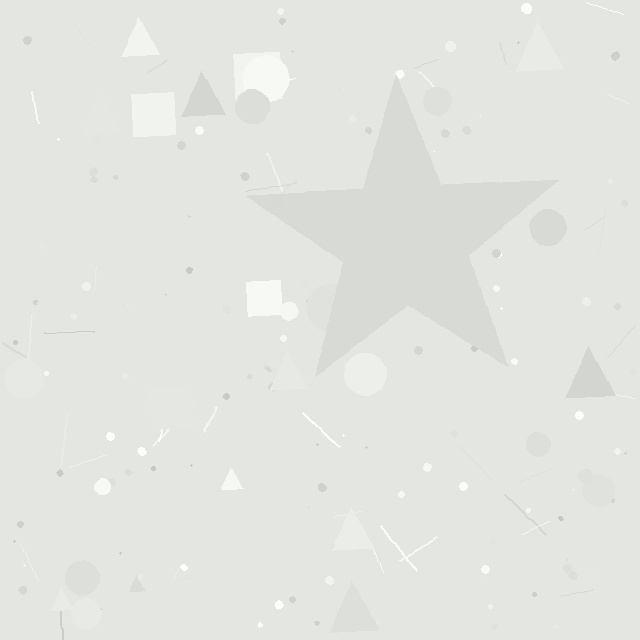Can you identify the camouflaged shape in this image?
The camouflaged shape is a star.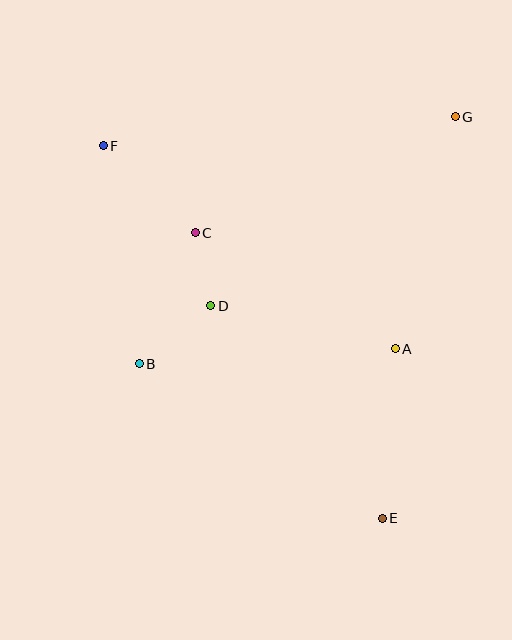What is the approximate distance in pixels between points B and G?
The distance between B and G is approximately 401 pixels.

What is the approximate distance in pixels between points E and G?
The distance between E and G is approximately 408 pixels.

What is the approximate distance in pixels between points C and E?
The distance between C and E is approximately 341 pixels.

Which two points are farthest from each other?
Points E and F are farthest from each other.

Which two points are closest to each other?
Points C and D are closest to each other.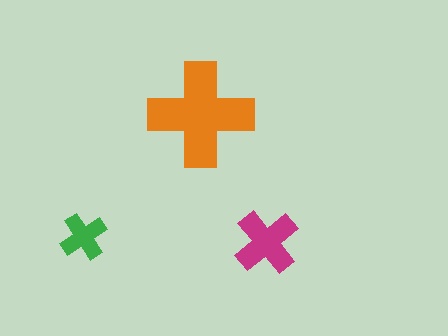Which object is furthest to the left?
The green cross is leftmost.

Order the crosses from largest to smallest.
the orange one, the magenta one, the green one.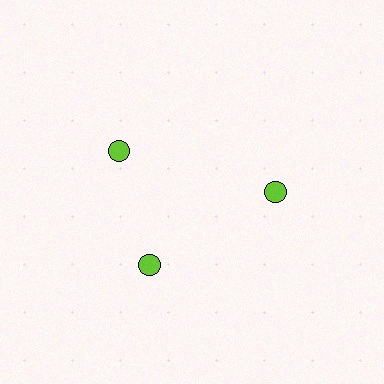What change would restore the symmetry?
The symmetry would be restored by rotating it back into even spacing with its neighbors so that all 3 circles sit at equal angles and equal distance from the center.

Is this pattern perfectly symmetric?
No. The 3 lime circles are arranged in a ring, but one element near the 11 o'clock position is rotated out of alignment along the ring, breaking the 3-fold rotational symmetry.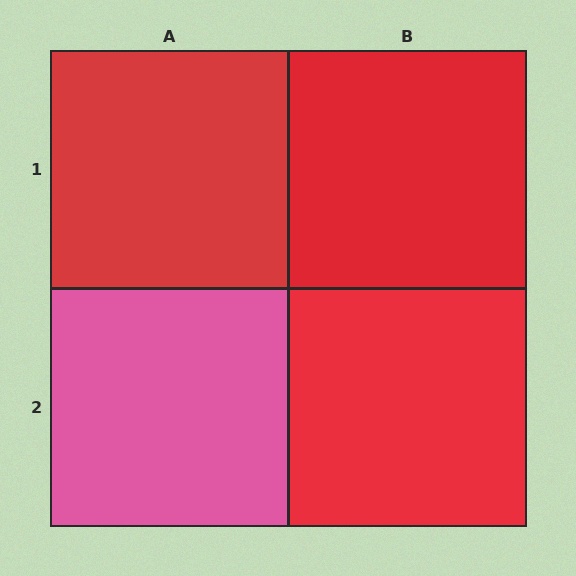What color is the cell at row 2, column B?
Red.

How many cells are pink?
1 cell is pink.